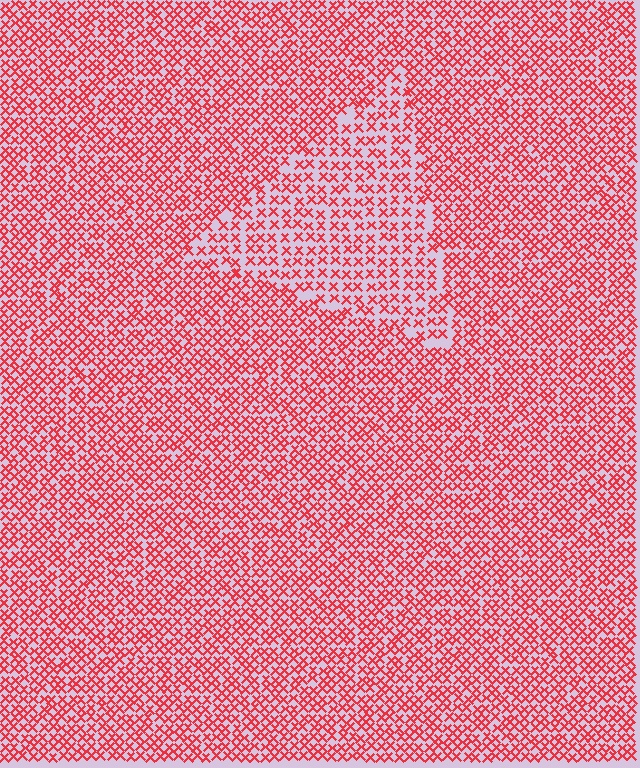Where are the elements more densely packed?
The elements are more densely packed outside the triangle boundary.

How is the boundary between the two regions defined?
The boundary is defined by a change in element density (approximately 1.6x ratio). All elements are the same color, size, and shape.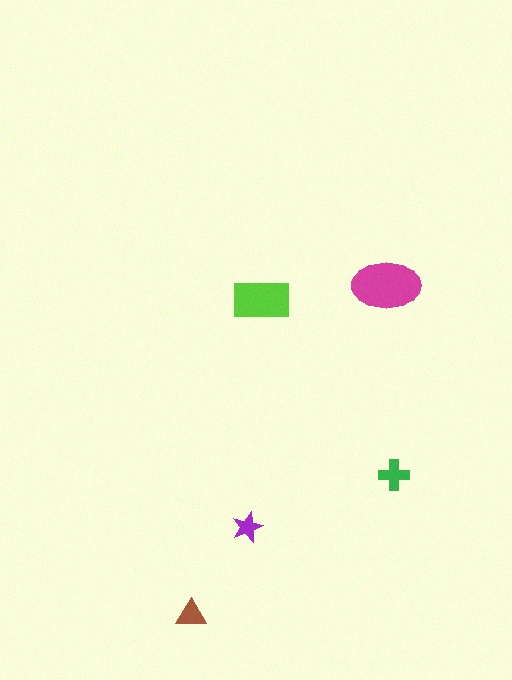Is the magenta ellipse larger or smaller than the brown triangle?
Larger.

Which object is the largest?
The magenta ellipse.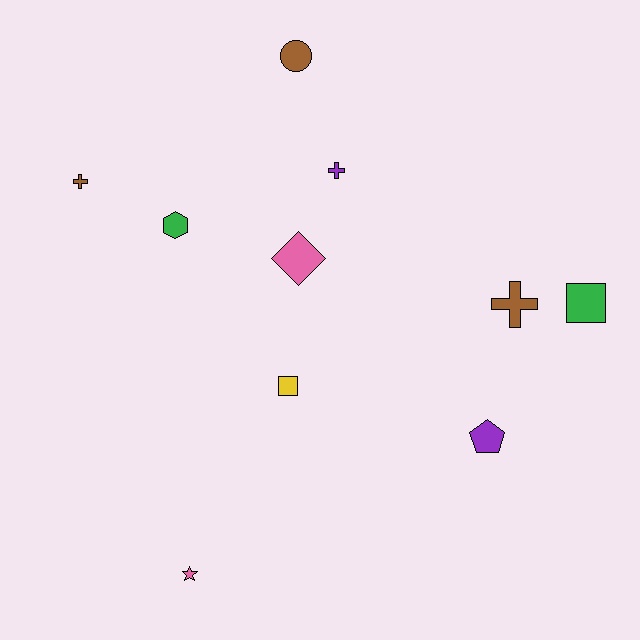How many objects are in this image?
There are 10 objects.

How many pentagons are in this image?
There is 1 pentagon.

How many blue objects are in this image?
There are no blue objects.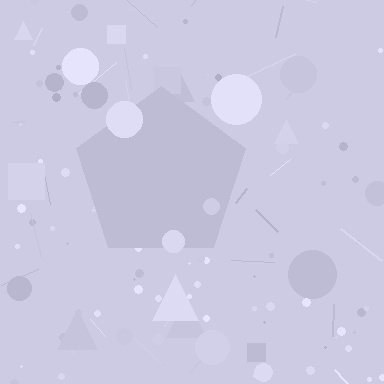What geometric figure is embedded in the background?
A pentagon is embedded in the background.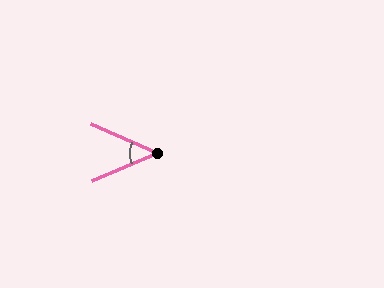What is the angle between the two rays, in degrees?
Approximately 46 degrees.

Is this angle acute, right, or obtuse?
It is acute.